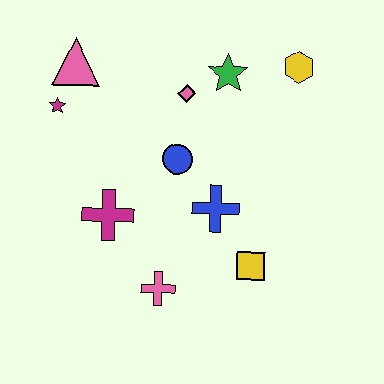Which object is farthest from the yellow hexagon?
The pink cross is farthest from the yellow hexagon.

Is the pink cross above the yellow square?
No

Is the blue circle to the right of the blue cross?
No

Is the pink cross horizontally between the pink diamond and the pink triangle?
Yes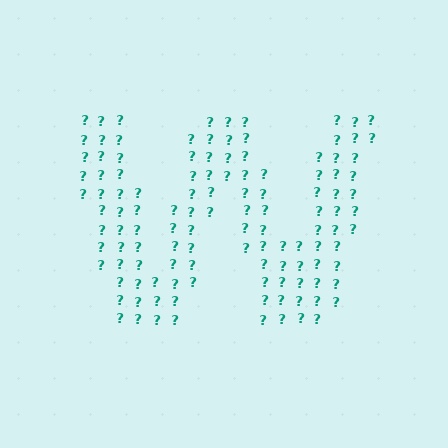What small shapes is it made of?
It is made of small question marks.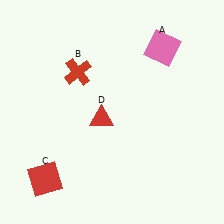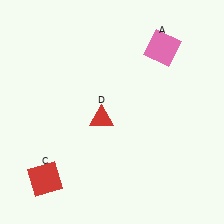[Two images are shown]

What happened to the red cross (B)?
The red cross (B) was removed in Image 2. It was in the top-left area of Image 1.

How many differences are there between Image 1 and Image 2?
There is 1 difference between the two images.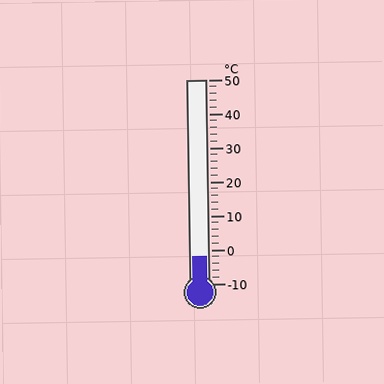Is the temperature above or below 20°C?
The temperature is below 20°C.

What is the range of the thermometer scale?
The thermometer scale ranges from -10°C to 50°C.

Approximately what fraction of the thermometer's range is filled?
The thermometer is filled to approximately 15% of its range.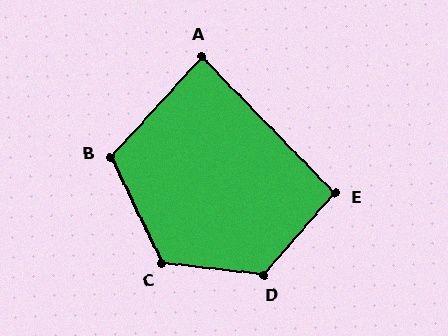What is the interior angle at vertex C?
Approximately 122 degrees (obtuse).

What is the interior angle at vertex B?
Approximately 112 degrees (obtuse).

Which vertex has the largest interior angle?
D, at approximately 125 degrees.